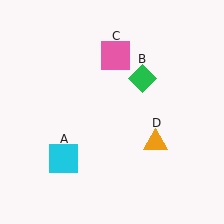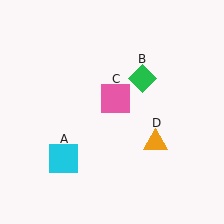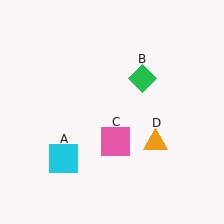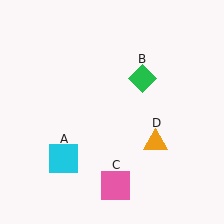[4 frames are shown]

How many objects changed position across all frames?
1 object changed position: pink square (object C).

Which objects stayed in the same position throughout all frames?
Cyan square (object A) and green diamond (object B) and orange triangle (object D) remained stationary.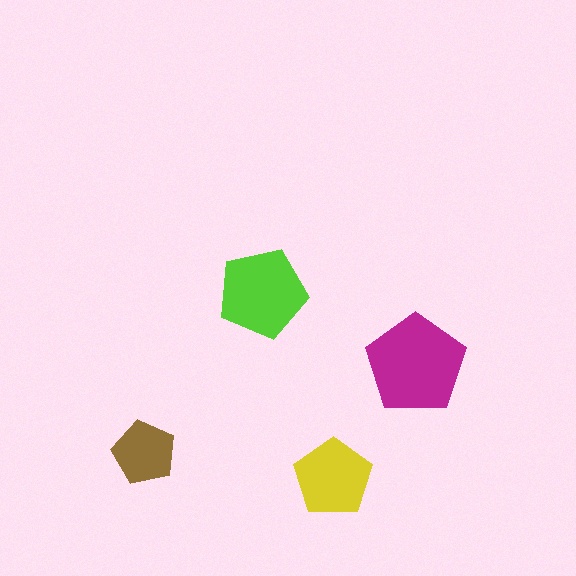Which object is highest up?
The lime pentagon is topmost.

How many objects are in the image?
There are 4 objects in the image.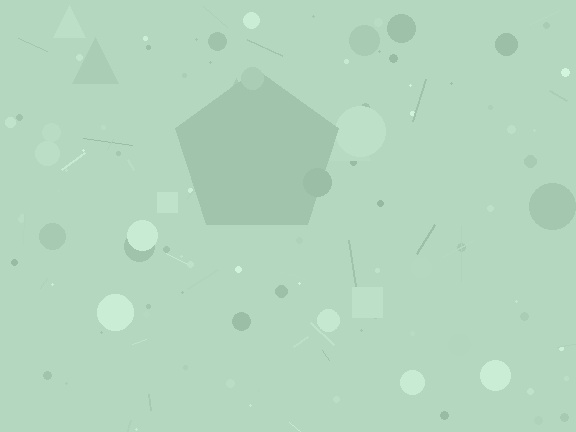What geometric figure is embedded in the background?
A pentagon is embedded in the background.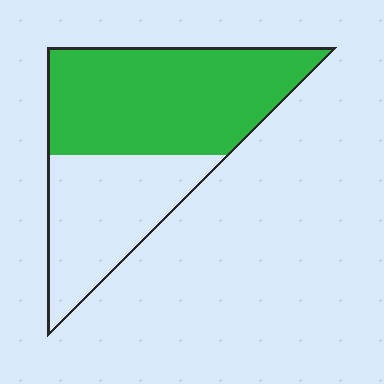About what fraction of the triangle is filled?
About three fifths (3/5).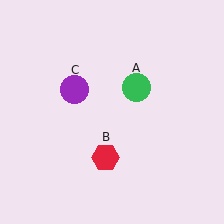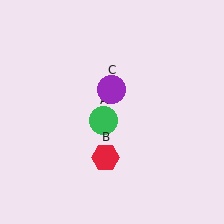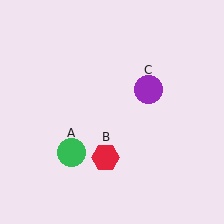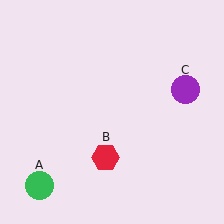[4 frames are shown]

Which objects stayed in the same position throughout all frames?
Red hexagon (object B) remained stationary.